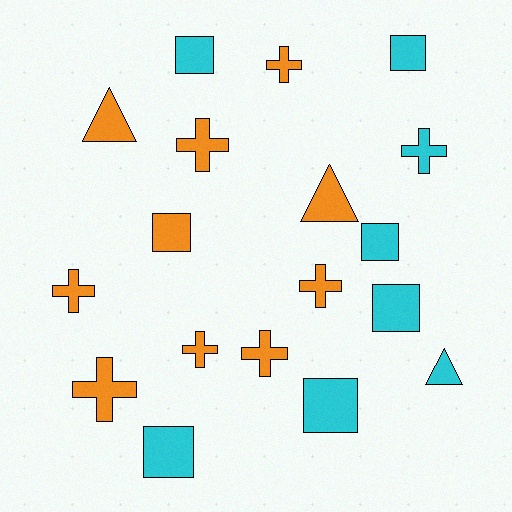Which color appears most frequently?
Orange, with 10 objects.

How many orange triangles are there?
There are 2 orange triangles.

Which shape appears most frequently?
Cross, with 8 objects.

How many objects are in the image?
There are 18 objects.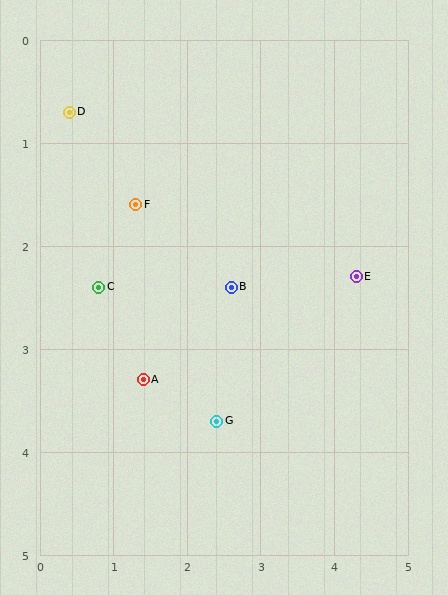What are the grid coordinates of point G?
Point G is at approximately (2.4, 3.7).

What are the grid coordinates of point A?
Point A is at approximately (1.4, 3.3).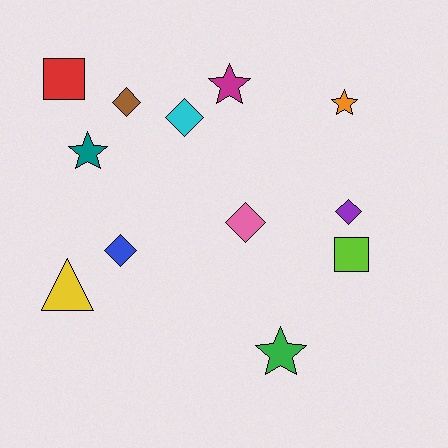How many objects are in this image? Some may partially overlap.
There are 12 objects.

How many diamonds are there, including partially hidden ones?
There are 5 diamonds.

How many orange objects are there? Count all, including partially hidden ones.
There is 1 orange object.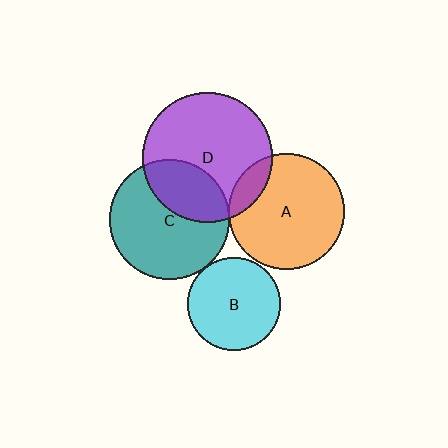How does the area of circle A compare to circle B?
Approximately 1.6 times.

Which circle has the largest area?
Circle D (purple).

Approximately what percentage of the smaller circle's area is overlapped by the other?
Approximately 35%.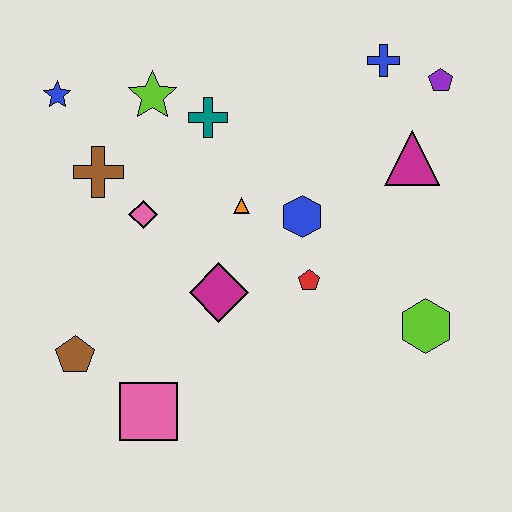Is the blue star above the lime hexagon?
Yes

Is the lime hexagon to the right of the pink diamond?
Yes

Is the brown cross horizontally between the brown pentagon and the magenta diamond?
Yes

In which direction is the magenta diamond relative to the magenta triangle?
The magenta diamond is to the left of the magenta triangle.